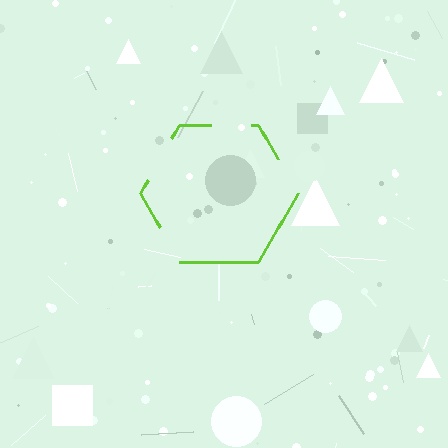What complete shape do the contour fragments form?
The contour fragments form a hexagon.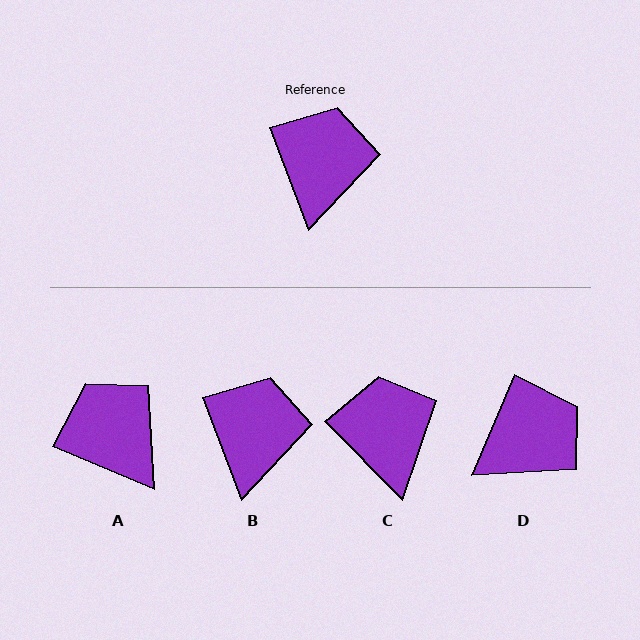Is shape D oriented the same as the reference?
No, it is off by about 44 degrees.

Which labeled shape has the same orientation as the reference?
B.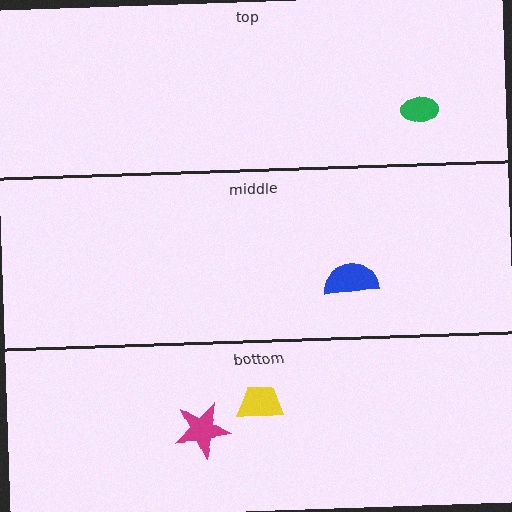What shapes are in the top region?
The green ellipse.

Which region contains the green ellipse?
The top region.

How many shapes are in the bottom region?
2.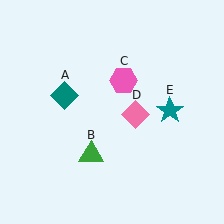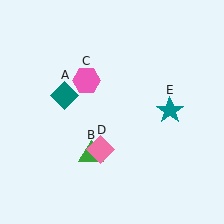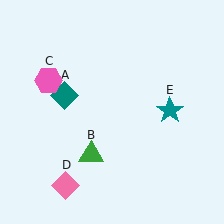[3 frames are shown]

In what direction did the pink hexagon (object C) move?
The pink hexagon (object C) moved left.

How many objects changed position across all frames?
2 objects changed position: pink hexagon (object C), pink diamond (object D).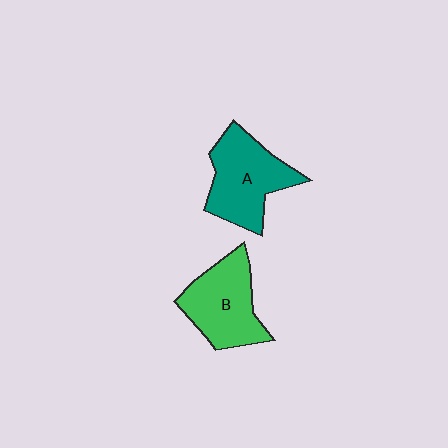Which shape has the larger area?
Shape A (teal).